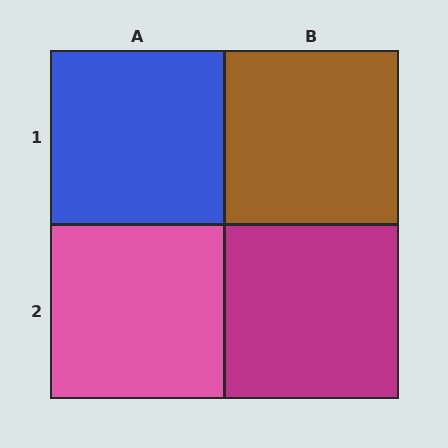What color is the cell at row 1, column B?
Brown.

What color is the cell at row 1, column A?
Blue.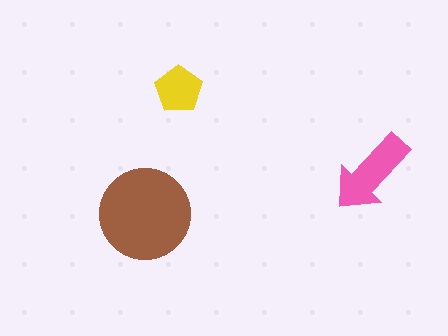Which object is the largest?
The brown circle.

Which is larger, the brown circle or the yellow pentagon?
The brown circle.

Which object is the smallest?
The yellow pentagon.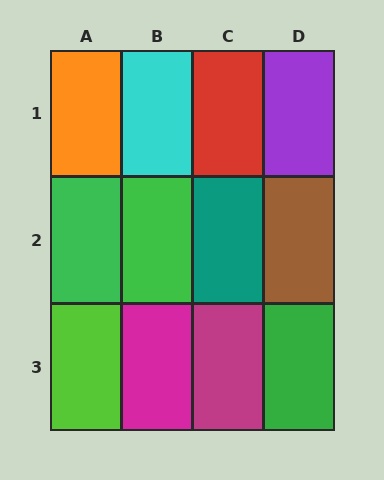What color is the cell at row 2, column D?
Brown.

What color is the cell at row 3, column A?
Lime.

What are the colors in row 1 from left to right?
Orange, cyan, red, purple.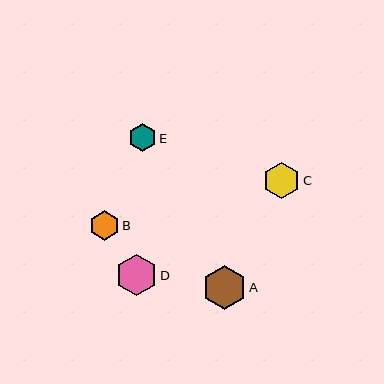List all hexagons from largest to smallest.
From largest to smallest: A, D, C, B, E.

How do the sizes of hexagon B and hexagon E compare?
Hexagon B and hexagon E are approximately the same size.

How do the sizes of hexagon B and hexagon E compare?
Hexagon B and hexagon E are approximately the same size.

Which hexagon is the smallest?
Hexagon E is the smallest with a size of approximately 28 pixels.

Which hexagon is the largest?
Hexagon A is the largest with a size of approximately 44 pixels.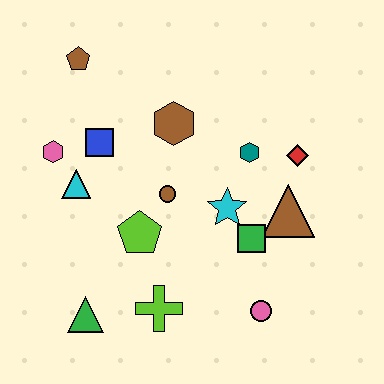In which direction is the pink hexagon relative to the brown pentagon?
The pink hexagon is below the brown pentagon.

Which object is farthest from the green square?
The brown pentagon is farthest from the green square.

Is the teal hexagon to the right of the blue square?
Yes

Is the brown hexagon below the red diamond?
No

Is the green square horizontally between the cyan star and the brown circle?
No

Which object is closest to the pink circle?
The green square is closest to the pink circle.